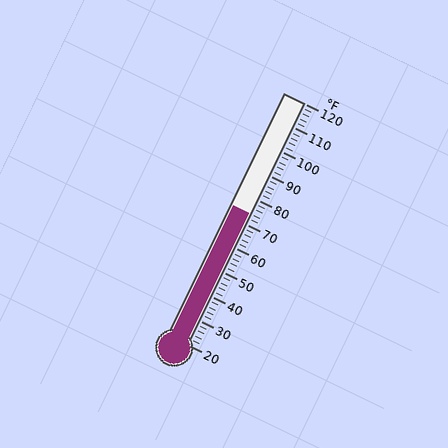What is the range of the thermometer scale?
The thermometer scale ranges from 20°F to 120°F.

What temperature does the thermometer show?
The thermometer shows approximately 74°F.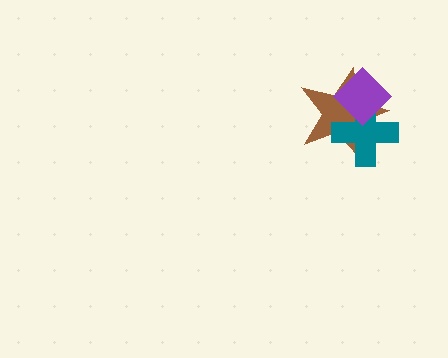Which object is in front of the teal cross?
The purple diamond is in front of the teal cross.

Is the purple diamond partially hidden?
No, no other shape covers it.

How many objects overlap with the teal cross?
2 objects overlap with the teal cross.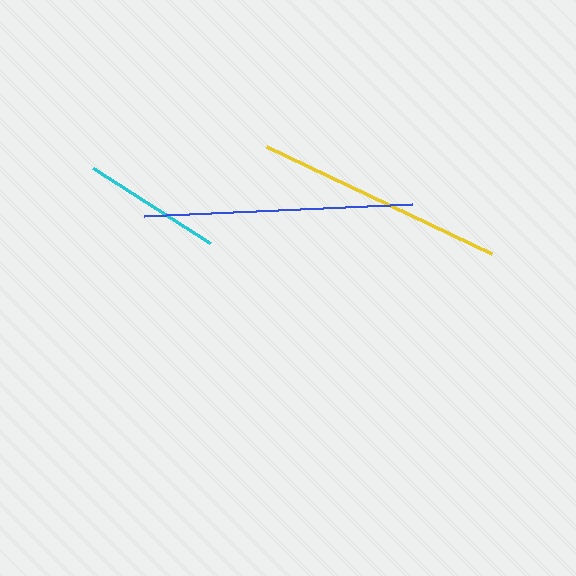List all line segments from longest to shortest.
From longest to shortest: blue, yellow, cyan.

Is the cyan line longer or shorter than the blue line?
The blue line is longer than the cyan line.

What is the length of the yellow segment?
The yellow segment is approximately 250 pixels long.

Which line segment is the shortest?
The cyan line is the shortest at approximately 139 pixels.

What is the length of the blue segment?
The blue segment is approximately 268 pixels long.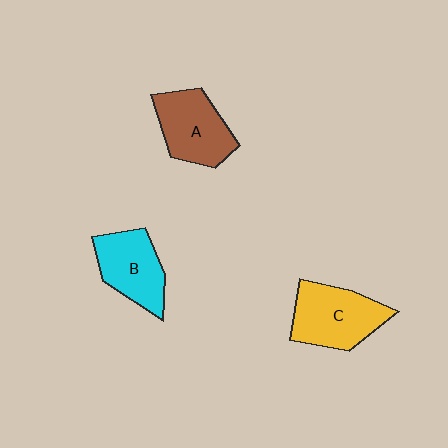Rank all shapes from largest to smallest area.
From largest to smallest: C (yellow), A (brown), B (cyan).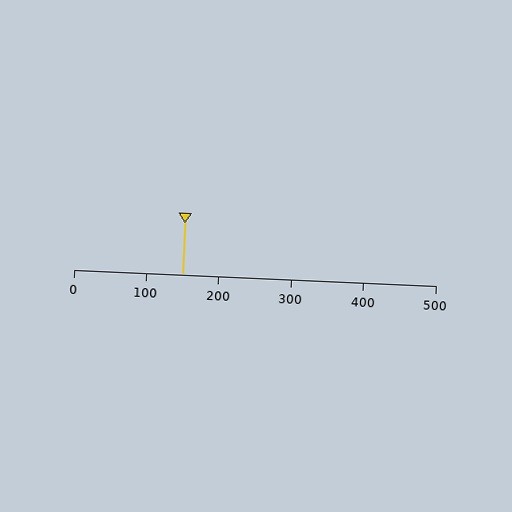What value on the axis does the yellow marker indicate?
The marker indicates approximately 150.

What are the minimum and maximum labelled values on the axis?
The axis runs from 0 to 500.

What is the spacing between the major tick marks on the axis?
The major ticks are spaced 100 apart.